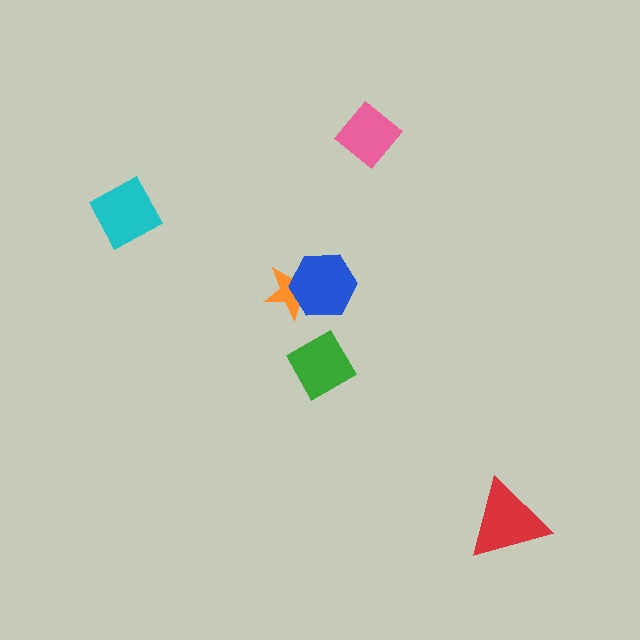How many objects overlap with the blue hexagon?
1 object overlaps with the blue hexagon.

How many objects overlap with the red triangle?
0 objects overlap with the red triangle.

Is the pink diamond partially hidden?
No, no other shape covers it.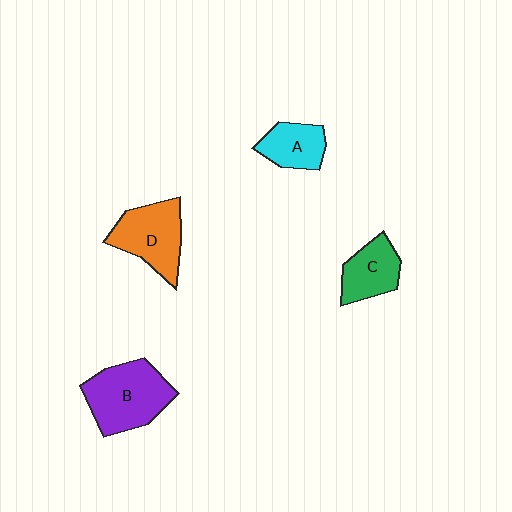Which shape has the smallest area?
Shape A (cyan).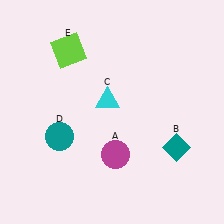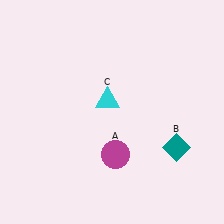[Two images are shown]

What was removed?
The lime square (E), the teal circle (D) were removed in Image 2.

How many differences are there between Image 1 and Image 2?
There are 2 differences between the two images.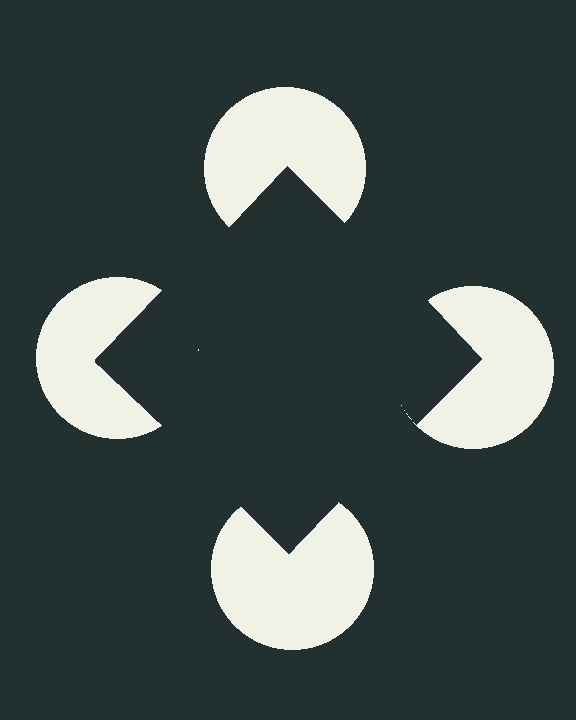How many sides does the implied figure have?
4 sides.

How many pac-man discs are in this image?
There are 4 — one at each vertex of the illusory square.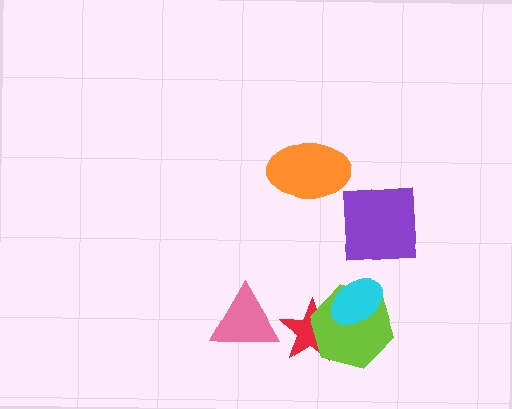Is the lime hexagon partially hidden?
Yes, it is partially covered by another shape.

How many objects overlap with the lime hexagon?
2 objects overlap with the lime hexagon.